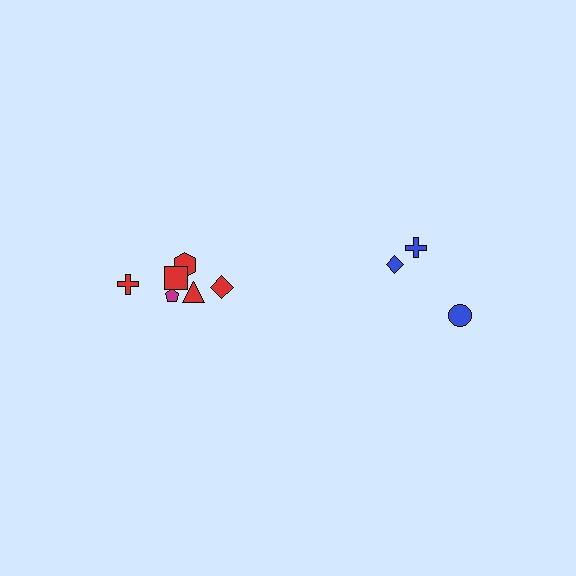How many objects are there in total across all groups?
There are 9 objects.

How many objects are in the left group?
There are 6 objects.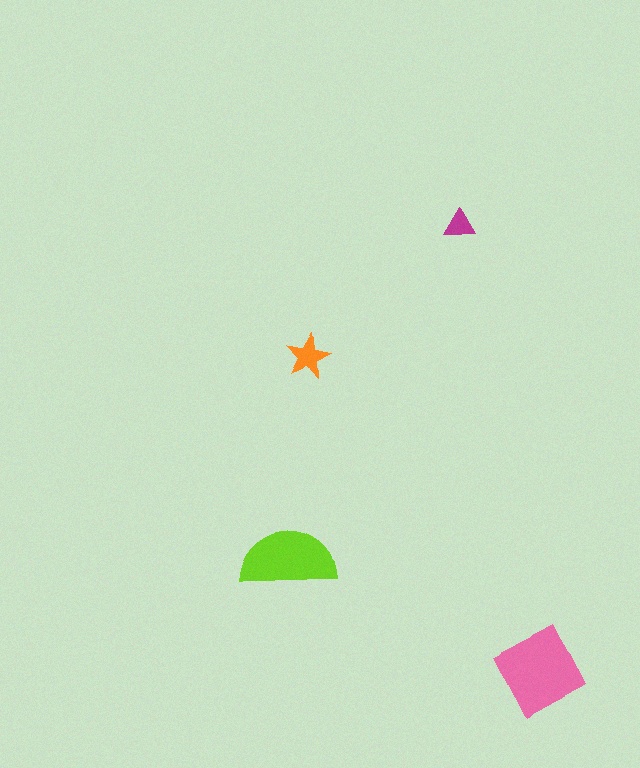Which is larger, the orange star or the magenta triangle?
The orange star.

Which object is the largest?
The pink square.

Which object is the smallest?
The magenta triangle.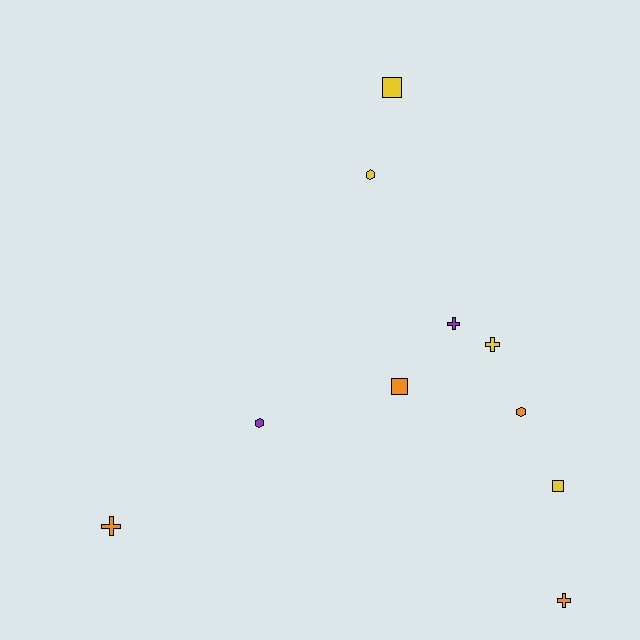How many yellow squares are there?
There are 2 yellow squares.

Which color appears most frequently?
Yellow, with 4 objects.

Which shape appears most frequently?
Cross, with 4 objects.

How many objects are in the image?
There are 10 objects.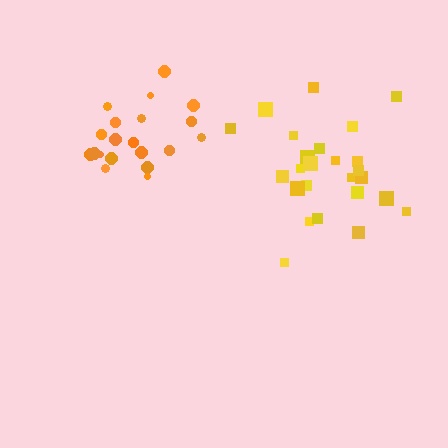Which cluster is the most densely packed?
Orange.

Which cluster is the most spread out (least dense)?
Yellow.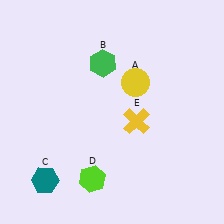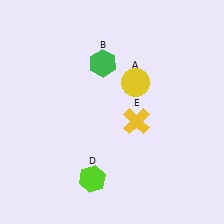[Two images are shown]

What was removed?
The teal hexagon (C) was removed in Image 2.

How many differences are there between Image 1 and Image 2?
There is 1 difference between the two images.